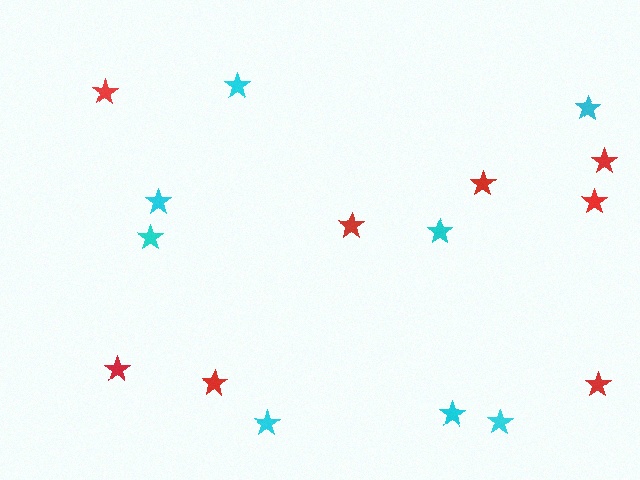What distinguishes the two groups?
There are 2 groups: one group of red stars (8) and one group of cyan stars (8).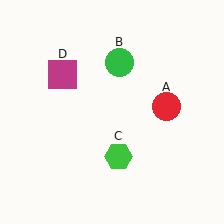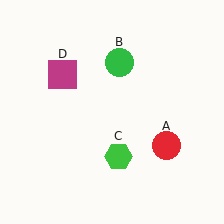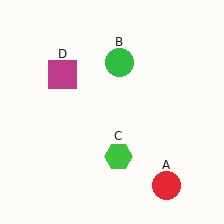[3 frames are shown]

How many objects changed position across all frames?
1 object changed position: red circle (object A).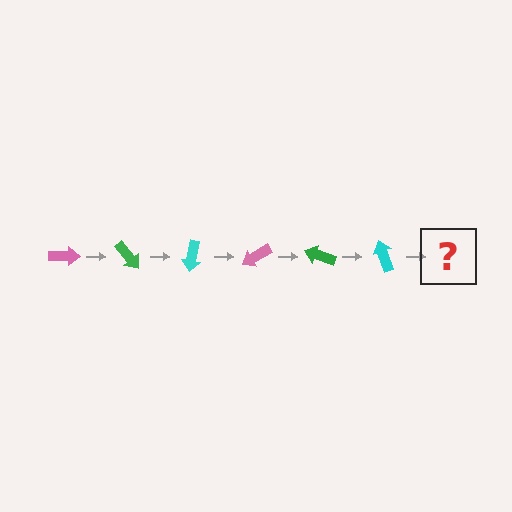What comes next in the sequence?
The next element should be a pink arrow, rotated 300 degrees from the start.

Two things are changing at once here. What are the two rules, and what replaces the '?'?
The two rules are that it rotates 50 degrees each step and the color cycles through pink, green, and cyan. The '?' should be a pink arrow, rotated 300 degrees from the start.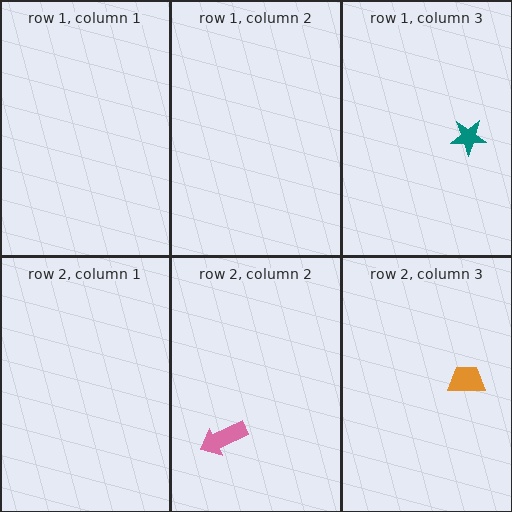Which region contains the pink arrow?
The row 2, column 2 region.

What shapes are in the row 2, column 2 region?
The pink arrow.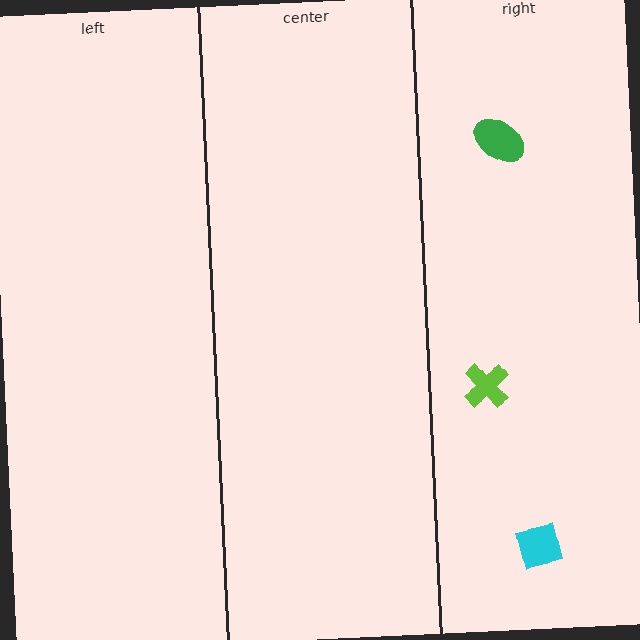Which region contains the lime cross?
The right region.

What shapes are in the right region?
The green ellipse, the lime cross, the cyan square.